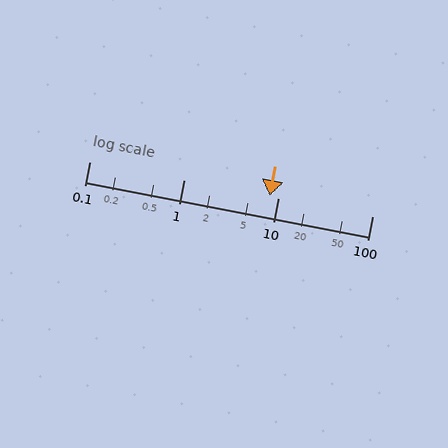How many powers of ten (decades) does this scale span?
The scale spans 3 decades, from 0.1 to 100.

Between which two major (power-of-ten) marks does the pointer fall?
The pointer is between 1 and 10.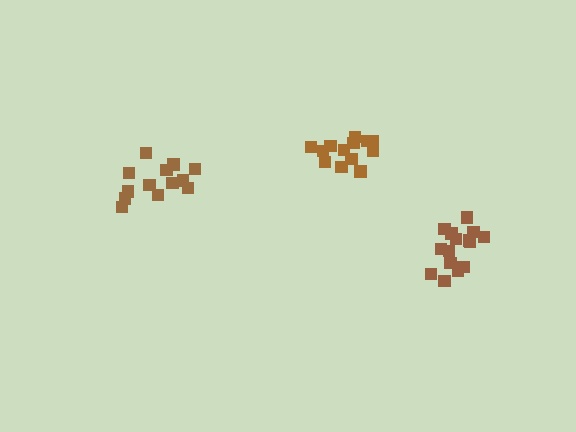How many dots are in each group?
Group 1: 13 dots, Group 2: 13 dots, Group 3: 15 dots (41 total).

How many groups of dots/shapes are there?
There are 3 groups.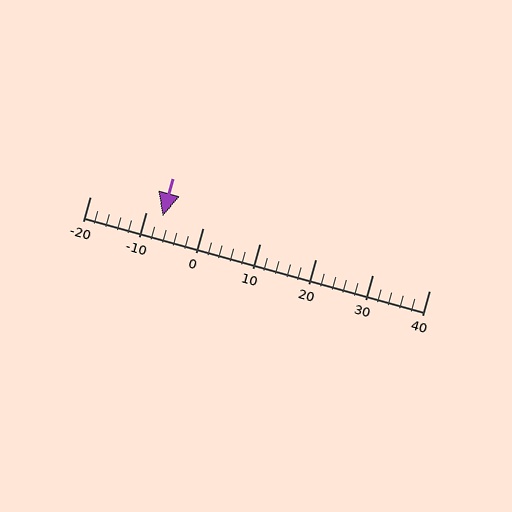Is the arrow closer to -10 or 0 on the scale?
The arrow is closer to -10.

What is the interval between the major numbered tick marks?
The major tick marks are spaced 10 units apart.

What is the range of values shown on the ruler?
The ruler shows values from -20 to 40.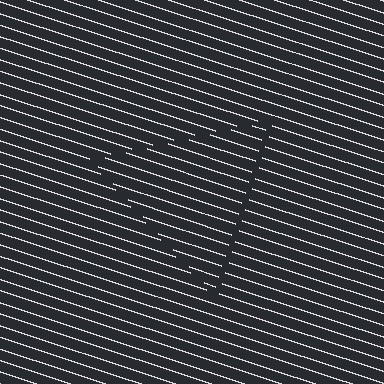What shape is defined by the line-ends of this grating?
An illusory triangle. The interior of the shape contains the same grating, shifted by half a period — the contour is defined by the phase discontinuity where line-ends from the inner and outer gratings abut.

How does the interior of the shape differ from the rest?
The interior of the shape contains the same grating, shifted by half a period — the contour is defined by the phase discontinuity where line-ends from the inner and outer gratings abut.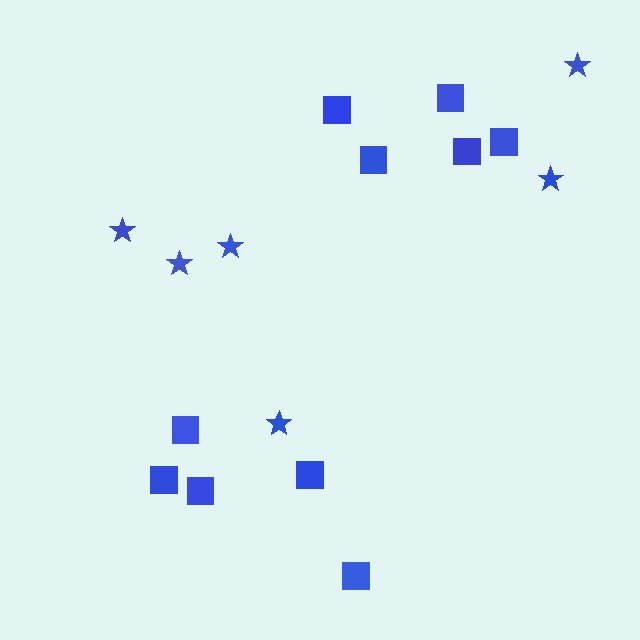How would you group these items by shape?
There are 2 groups: one group of squares (10) and one group of stars (6).